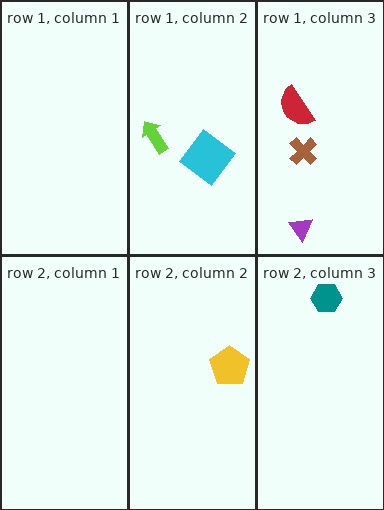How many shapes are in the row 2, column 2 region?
1.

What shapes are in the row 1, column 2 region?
The cyan diamond, the lime arrow.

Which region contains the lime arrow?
The row 1, column 2 region.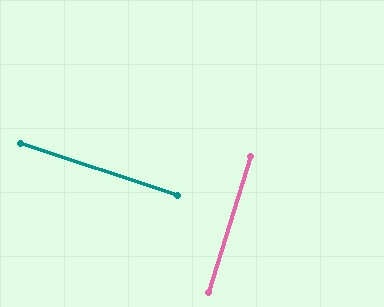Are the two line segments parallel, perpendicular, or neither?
Perpendicular — they meet at approximately 89°.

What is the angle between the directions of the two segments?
Approximately 89 degrees.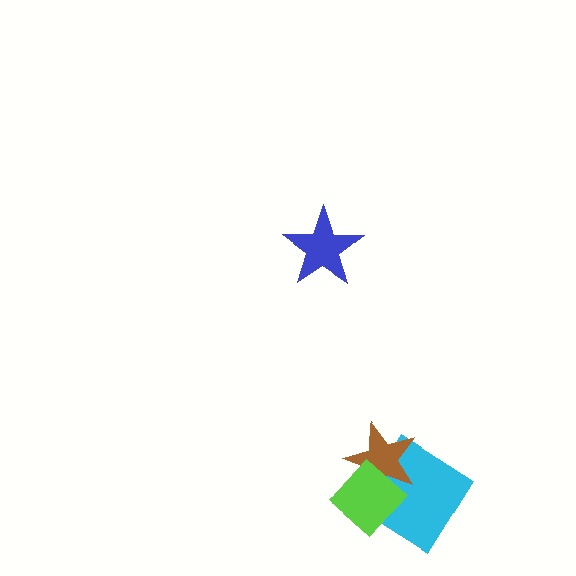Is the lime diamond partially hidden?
No, no other shape covers it.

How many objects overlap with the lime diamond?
2 objects overlap with the lime diamond.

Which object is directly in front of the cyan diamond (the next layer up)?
The brown star is directly in front of the cyan diamond.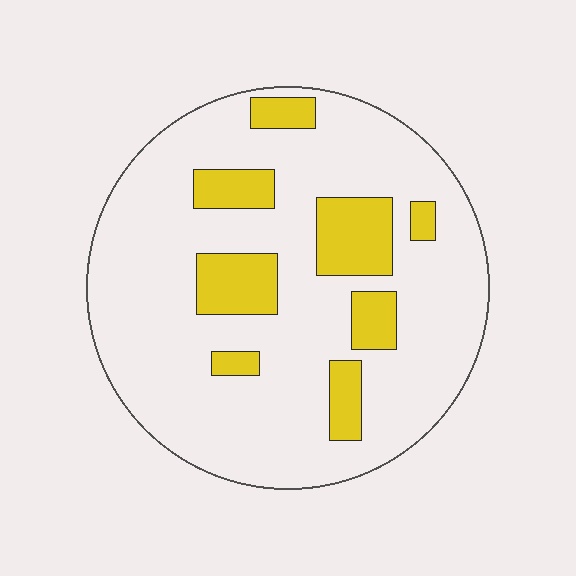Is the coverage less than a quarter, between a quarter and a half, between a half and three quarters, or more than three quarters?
Less than a quarter.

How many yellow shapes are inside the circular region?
8.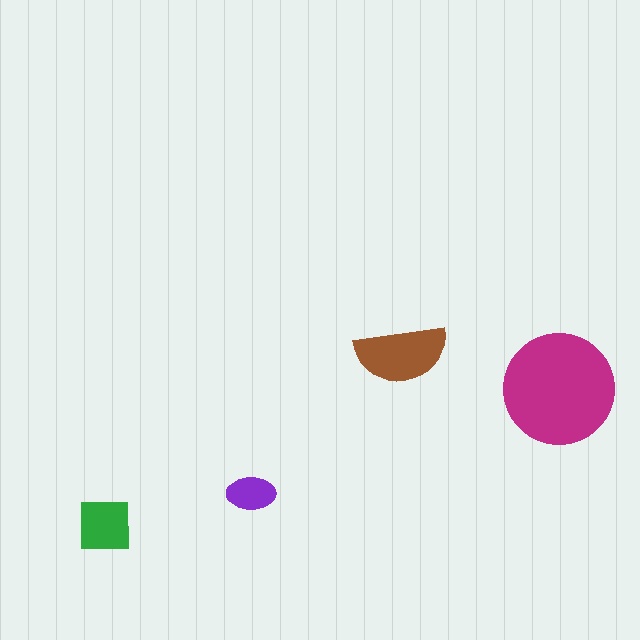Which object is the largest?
The magenta circle.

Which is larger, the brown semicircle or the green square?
The brown semicircle.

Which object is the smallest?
The purple ellipse.